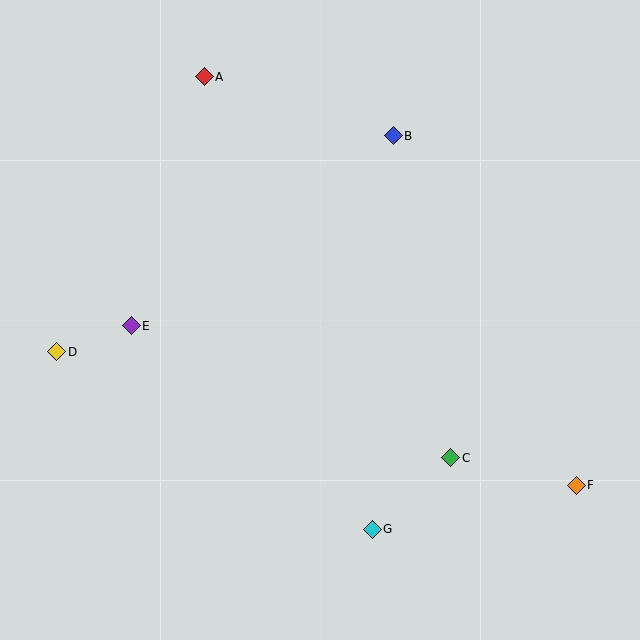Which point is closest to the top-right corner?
Point B is closest to the top-right corner.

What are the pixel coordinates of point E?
Point E is at (131, 326).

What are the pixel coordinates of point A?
Point A is at (204, 77).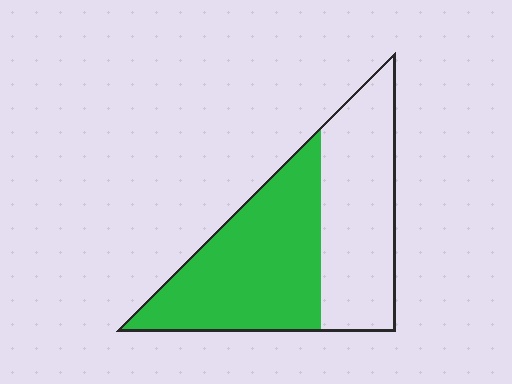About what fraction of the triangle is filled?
About one half (1/2).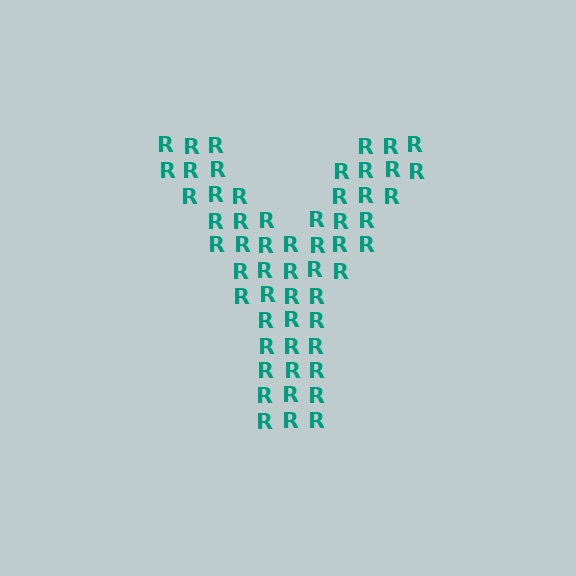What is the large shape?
The large shape is the letter Y.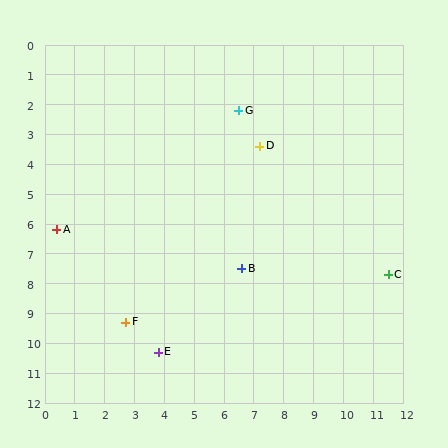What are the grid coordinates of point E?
Point E is at approximately (3.8, 10.3).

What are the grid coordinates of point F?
Point F is at approximately (2.7, 9.3).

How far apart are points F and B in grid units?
Points F and B are about 4.3 grid units apart.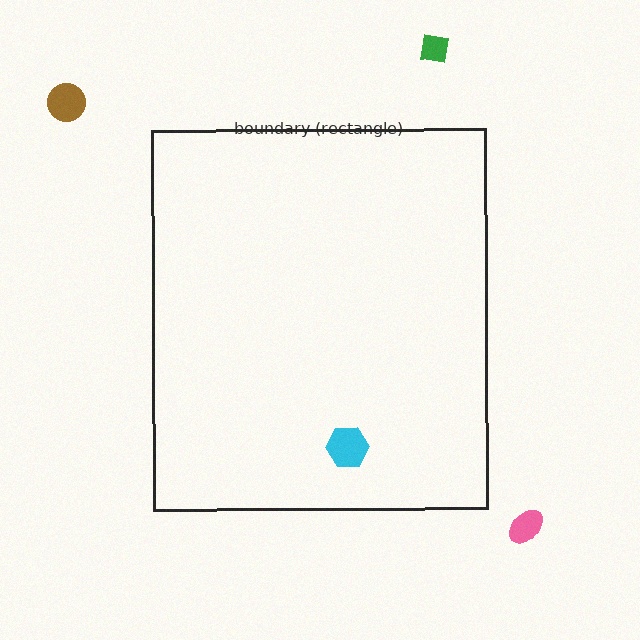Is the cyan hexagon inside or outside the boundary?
Inside.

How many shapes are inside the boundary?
1 inside, 3 outside.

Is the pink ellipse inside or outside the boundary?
Outside.